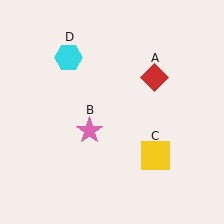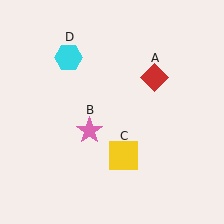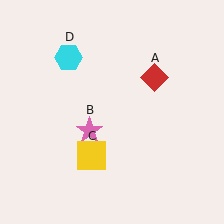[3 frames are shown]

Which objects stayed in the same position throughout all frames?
Red diamond (object A) and pink star (object B) and cyan hexagon (object D) remained stationary.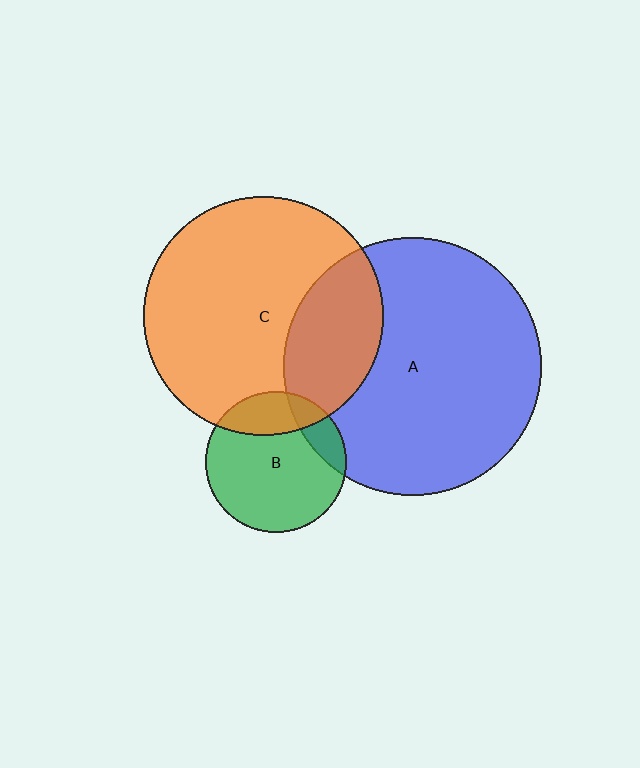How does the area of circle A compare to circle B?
Approximately 3.3 times.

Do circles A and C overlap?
Yes.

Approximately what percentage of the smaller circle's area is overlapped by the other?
Approximately 25%.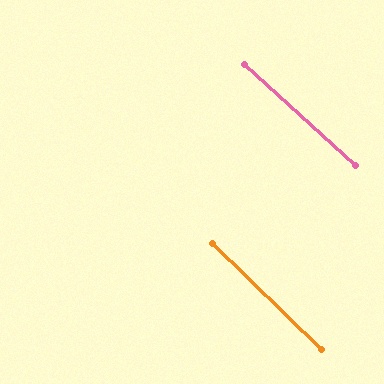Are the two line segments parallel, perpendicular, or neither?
Parallel — their directions differ by only 1.6°.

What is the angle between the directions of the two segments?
Approximately 2 degrees.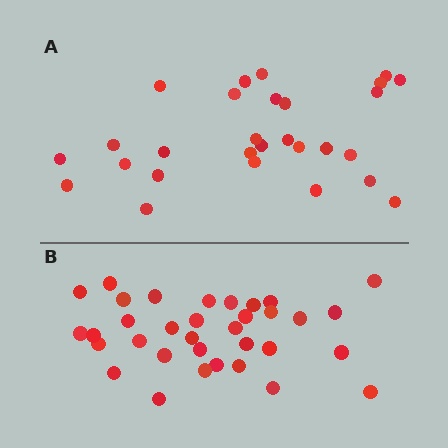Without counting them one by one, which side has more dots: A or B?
Region B (the bottom region) has more dots.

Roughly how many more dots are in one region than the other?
Region B has about 6 more dots than region A.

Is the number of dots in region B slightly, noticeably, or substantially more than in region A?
Region B has only slightly more — the two regions are fairly close. The ratio is roughly 1.2 to 1.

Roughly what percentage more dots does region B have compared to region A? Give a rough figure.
About 20% more.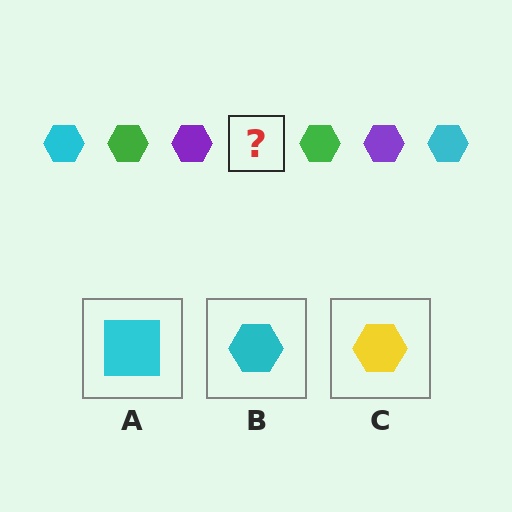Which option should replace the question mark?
Option B.